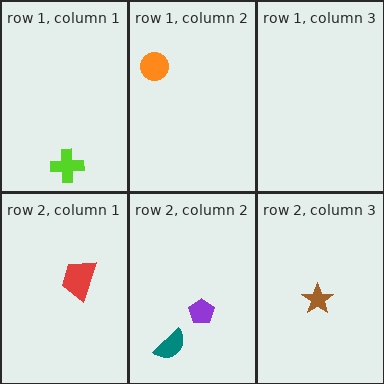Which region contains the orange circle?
The row 1, column 2 region.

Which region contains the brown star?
The row 2, column 3 region.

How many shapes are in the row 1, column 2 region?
1.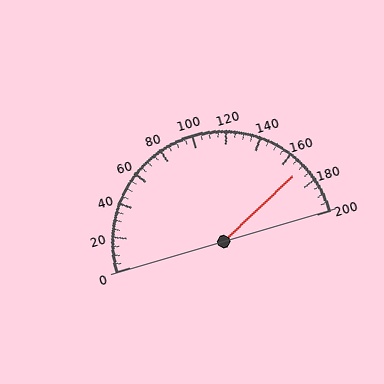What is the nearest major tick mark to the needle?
The nearest major tick mark is 160.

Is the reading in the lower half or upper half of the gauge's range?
The reading is in the upper half of the range (0 to 200).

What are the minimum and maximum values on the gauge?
The gauge ranges from 0 to 200.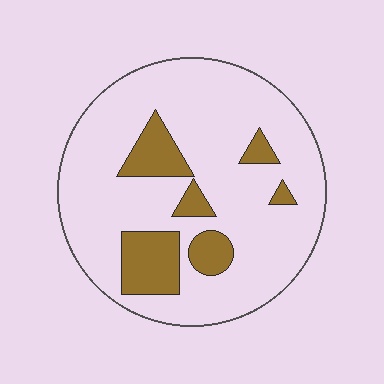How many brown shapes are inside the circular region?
6.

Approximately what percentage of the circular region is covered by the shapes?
Approximately 20%.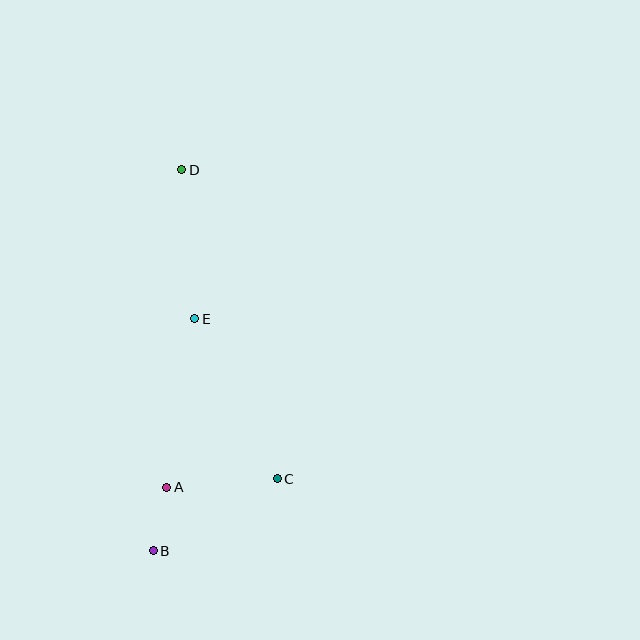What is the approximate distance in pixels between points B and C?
The distance between B and C is approximately 143 pixels.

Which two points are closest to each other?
Points A and B are closest to each other.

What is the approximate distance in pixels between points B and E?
The distance between B and E is approximately 235 pixels.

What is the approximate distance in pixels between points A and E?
The distance between A and E is approximately 171 pixels.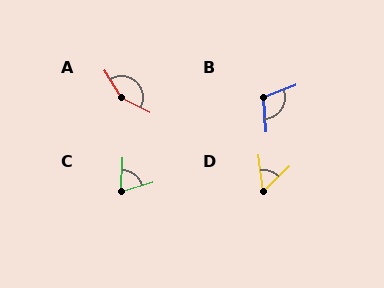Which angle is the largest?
A, at approximately 150 degrees.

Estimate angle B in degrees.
Approximately 107 degrees.